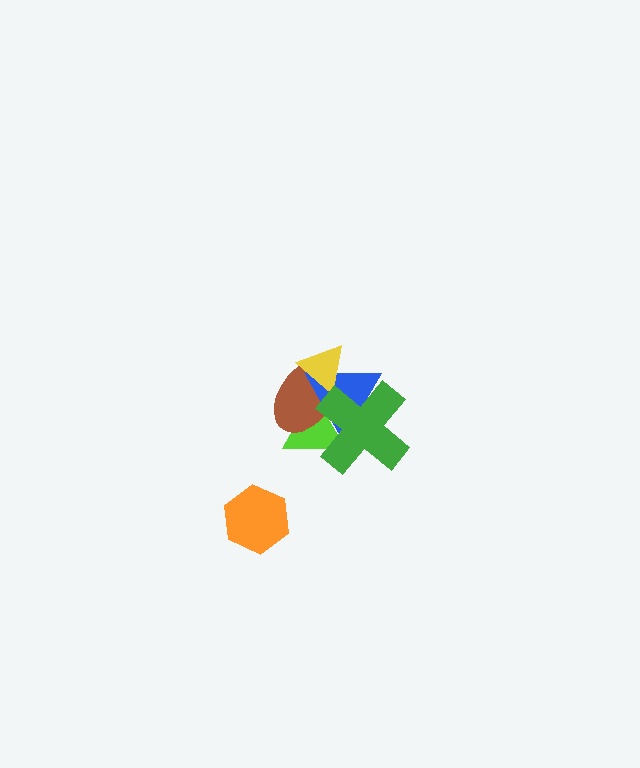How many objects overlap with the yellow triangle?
2 objects overlap with the yellow triangle.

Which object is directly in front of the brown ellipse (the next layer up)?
The blue triangle is directly in front of the brown ellipse.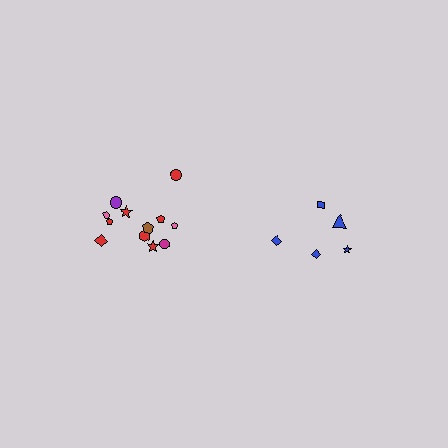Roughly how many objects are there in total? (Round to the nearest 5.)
Roughly 15 objects in total.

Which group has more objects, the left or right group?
The left group.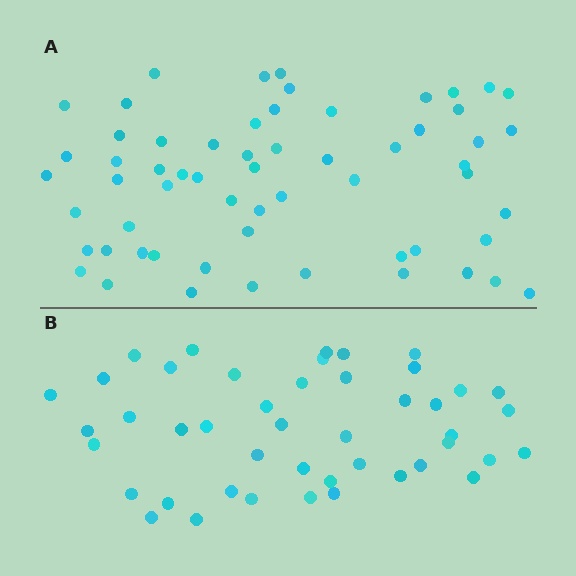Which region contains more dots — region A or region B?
Region A (the top region) has more dots.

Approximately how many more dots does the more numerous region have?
Region A has approximately 15 more dots than region B.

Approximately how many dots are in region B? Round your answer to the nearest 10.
About 40 dots. (The exact count is 45, which rounds to 40.)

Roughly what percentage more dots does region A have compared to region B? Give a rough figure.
About 35% more.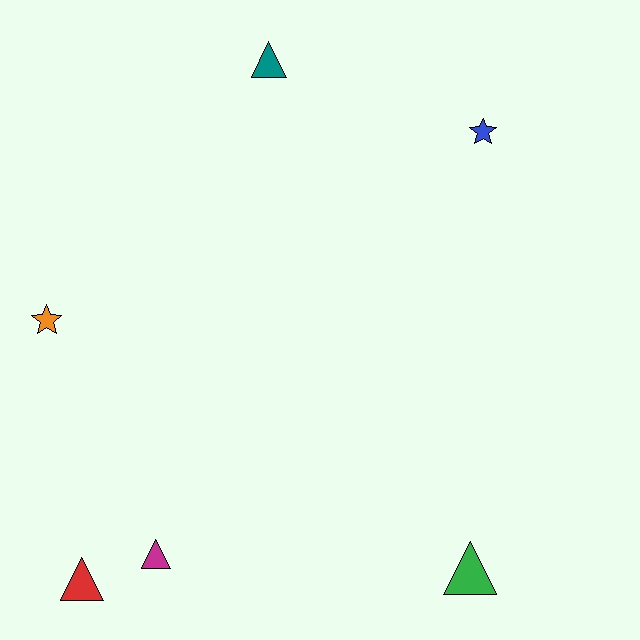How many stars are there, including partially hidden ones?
There are 2 stars.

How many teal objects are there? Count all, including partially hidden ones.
There is 1 teal object.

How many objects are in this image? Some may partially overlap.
There are 6 objects.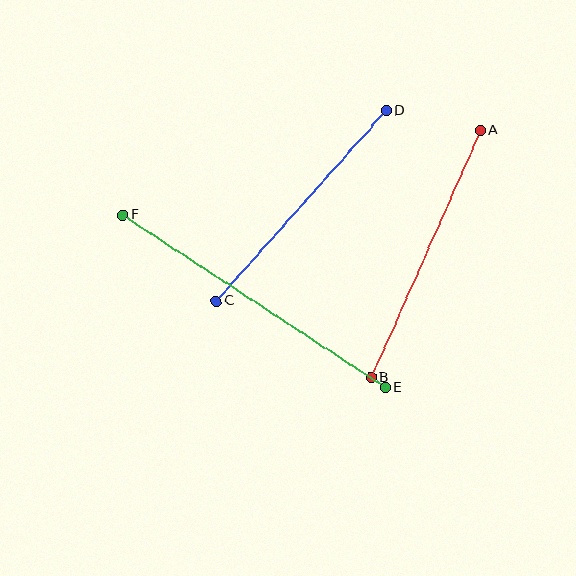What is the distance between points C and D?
The distance is approximately 255 pixels.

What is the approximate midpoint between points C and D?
The midpoint is at approximately (301, 206) pixels.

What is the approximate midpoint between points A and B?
The midpoint is at approximately (425, 254) pixels.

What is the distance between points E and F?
The distance is approximately 314 pixels.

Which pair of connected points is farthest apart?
Points E and F are farthest apart.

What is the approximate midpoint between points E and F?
The midpoint is at approximately (254, 301) pixels.